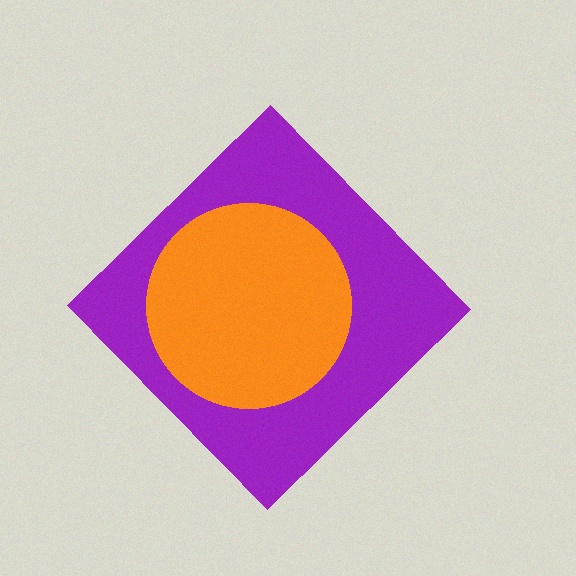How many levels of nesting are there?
2.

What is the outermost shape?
The purple diamond.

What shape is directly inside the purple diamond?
The orange circle.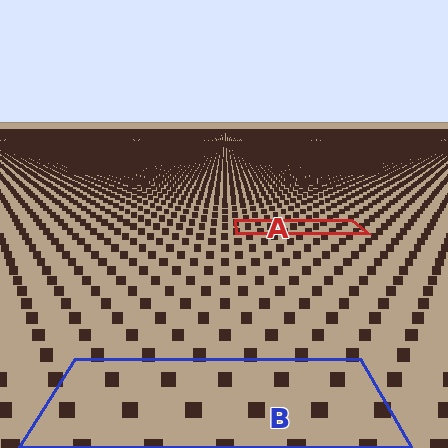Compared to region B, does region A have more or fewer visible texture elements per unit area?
Region A has more texture elements per unit area — they are packed more densely because it is farther away.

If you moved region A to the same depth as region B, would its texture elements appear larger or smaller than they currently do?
They would appear larger. At a closer depth, the same texture elements are projected at a bigger on-screen size.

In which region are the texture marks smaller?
The texture marks are smaller in region A, because it is farther away.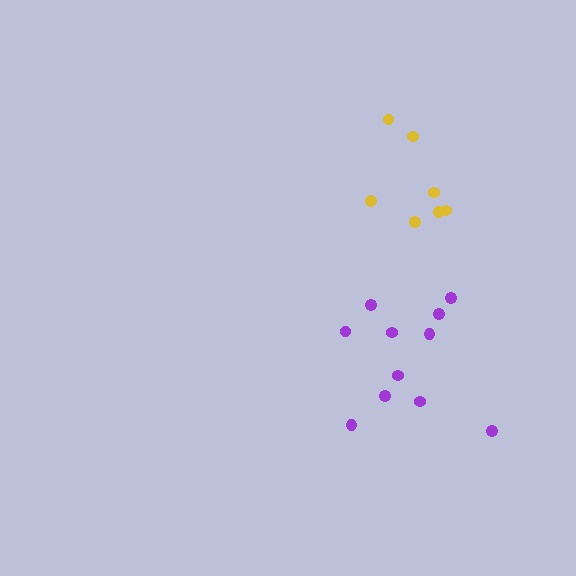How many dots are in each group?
Group 1: 11 dots, Group 2: 7 dots (18 total).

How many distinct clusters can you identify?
There are 2 distinct clusters.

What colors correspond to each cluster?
The clusters are colored: purple, yellow.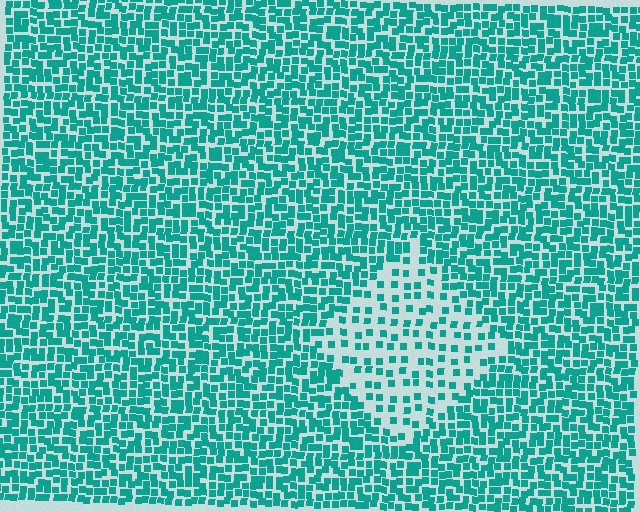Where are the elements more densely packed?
The elements are more densely packed outside the diamond boundary.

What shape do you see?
I see a diamond.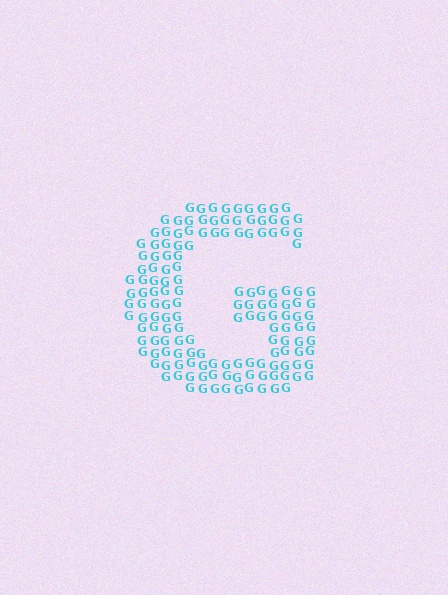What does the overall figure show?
The overall figure shows the letter G.